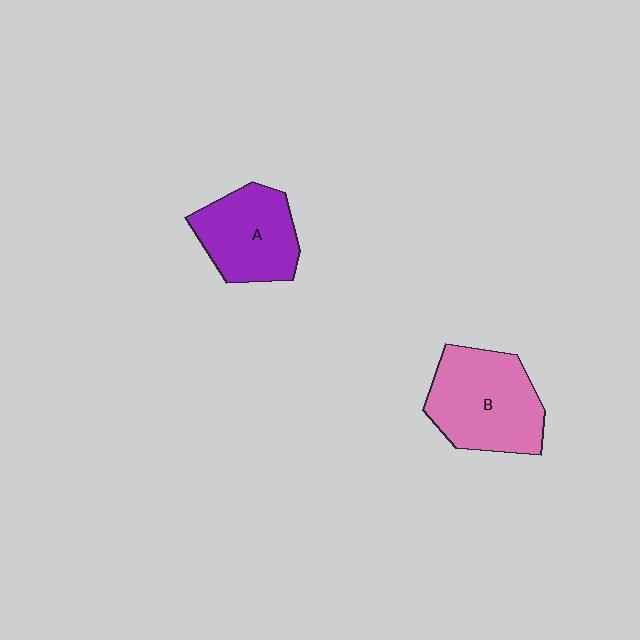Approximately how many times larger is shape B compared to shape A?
Approximately 1.3 times.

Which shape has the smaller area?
Shape A (purple).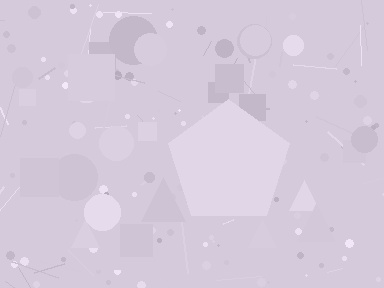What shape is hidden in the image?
A pentagon is hidden in the image.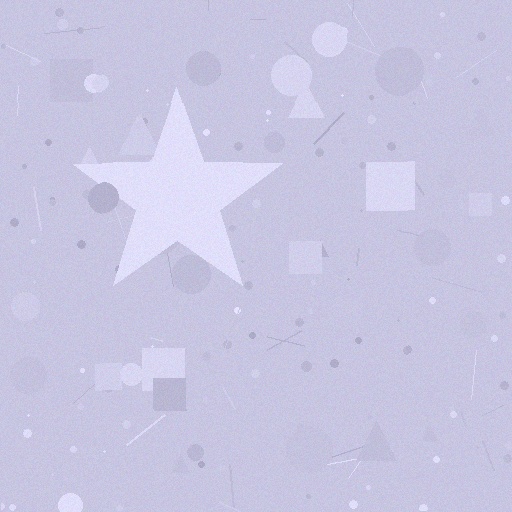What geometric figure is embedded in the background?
A star is embedded in the background.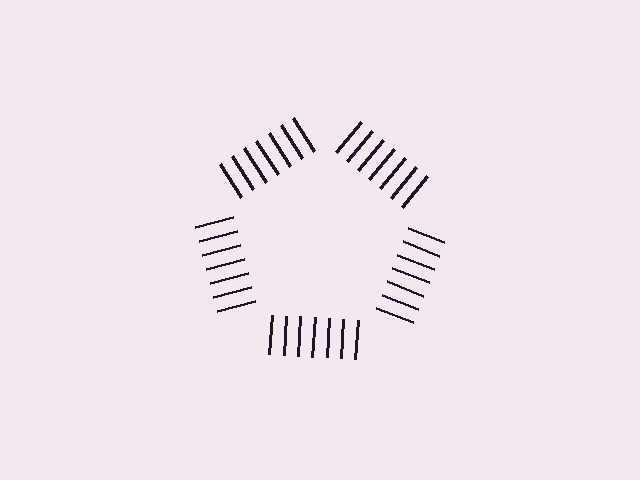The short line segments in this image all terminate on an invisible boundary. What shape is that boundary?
An illusory pentagon — the line segments terminate on its edges but no continuous stroke is drawn.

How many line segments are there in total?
35 — 7 along each of the 5 edges.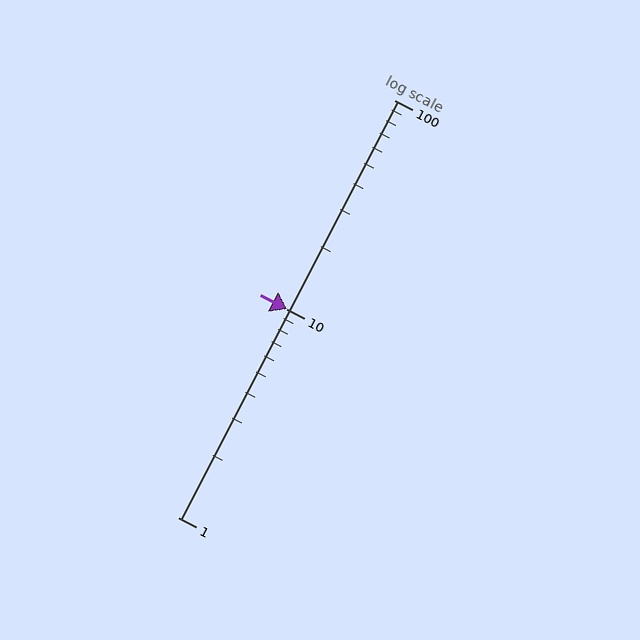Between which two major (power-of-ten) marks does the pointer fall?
The pointer is between 10 and 100.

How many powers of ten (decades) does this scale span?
The scale spans 2 decades, from 1 to 100.